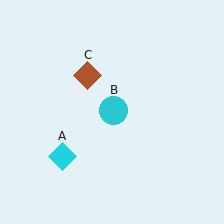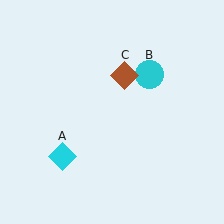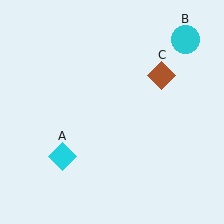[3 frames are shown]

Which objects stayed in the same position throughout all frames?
Cyan diamond (object A) remained stationary.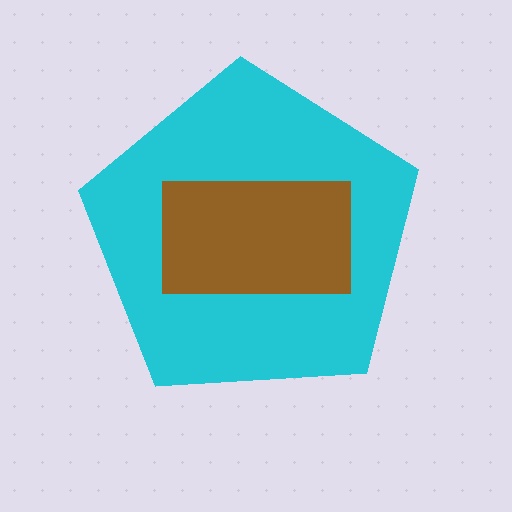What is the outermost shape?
The cyan pentagon.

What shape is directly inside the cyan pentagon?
The brown rectangle.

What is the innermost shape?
The brown rectangle.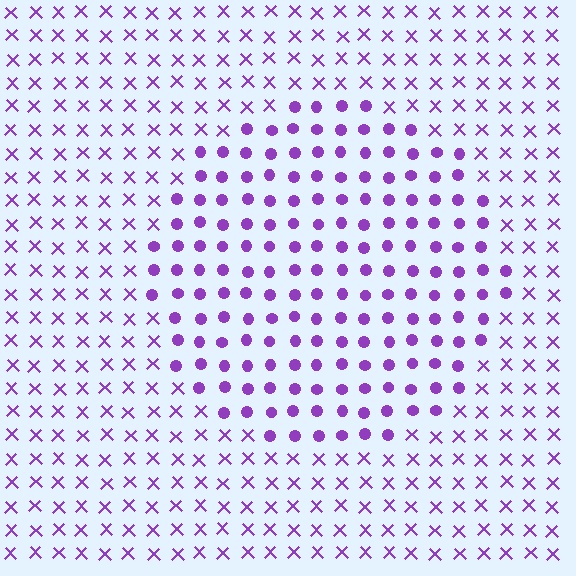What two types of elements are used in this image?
The image uses circles inside the circle region and X marks outside it.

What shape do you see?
I see a circle.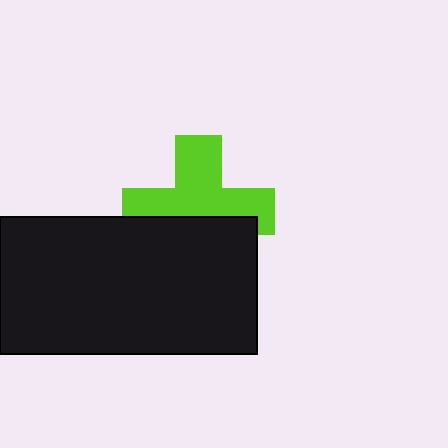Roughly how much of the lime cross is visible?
About half of it is visible (roughly 58%).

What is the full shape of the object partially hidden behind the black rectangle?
The partially hidden object is a lime cross.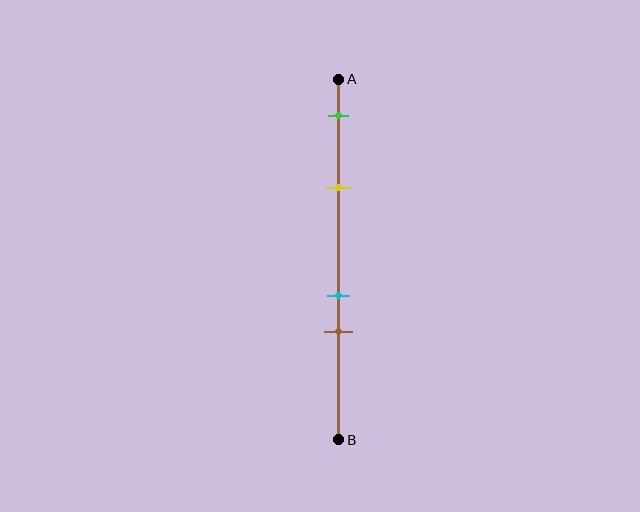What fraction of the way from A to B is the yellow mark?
The yellow mark is approximately 30% (0.3) of the way from A to B.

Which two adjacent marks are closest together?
The cyan and brown marks are the closest adjacent pair.